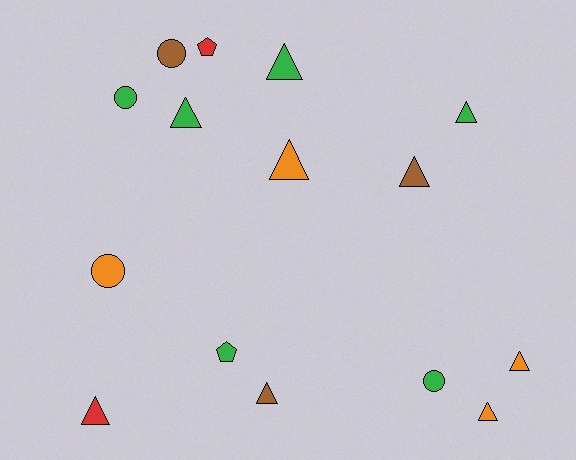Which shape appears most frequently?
Triangle, with 9 objects.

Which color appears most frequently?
Green, with 6 objects.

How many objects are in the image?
There are 15 objects.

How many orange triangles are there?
There are 3 orange triangles.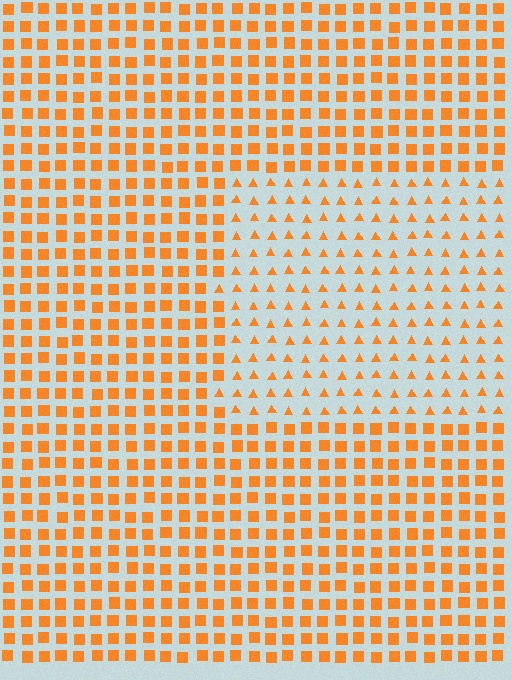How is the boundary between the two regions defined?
The boundary is defined by a change in element shape: triangles inside vs. squares outside. All elements share the same color and spacing.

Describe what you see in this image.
The image is filled with small orange elements arranged in a uniform grid. A rectangle-shaped region contains triangles, while the surrounding area contains squares. The boundary is defined purely by the change in element shape.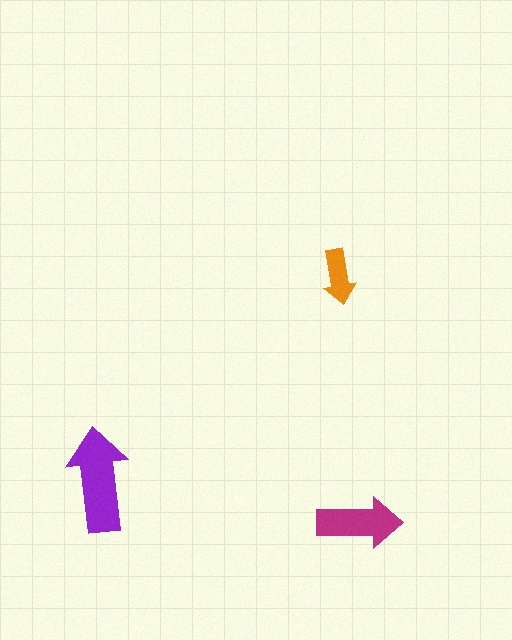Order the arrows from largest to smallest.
the purple one, the magenta one, the orange one.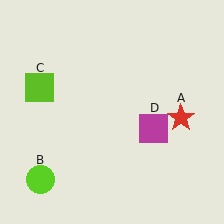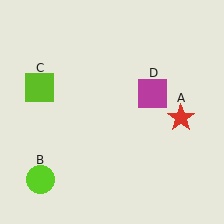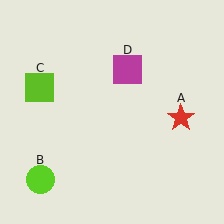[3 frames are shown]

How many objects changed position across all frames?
1 object changed position: magenta square (object D).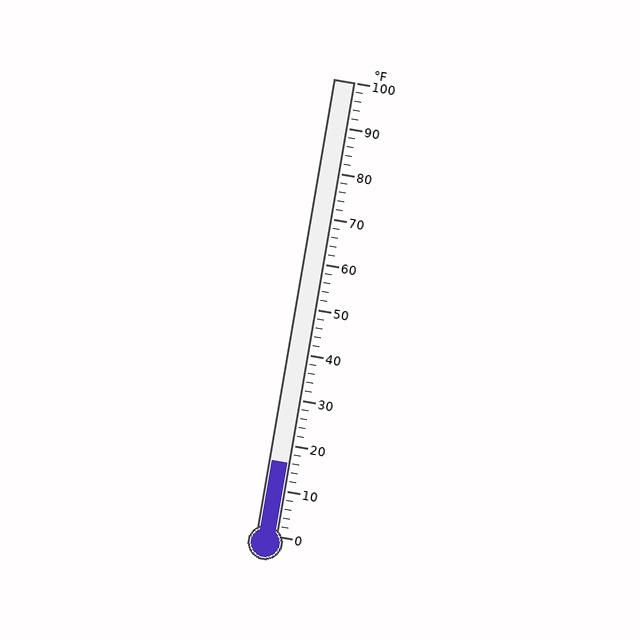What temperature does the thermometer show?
The thermometer shows approximately 16°F.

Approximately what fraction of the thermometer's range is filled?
The thermometer is filled to approximately 15% of its range.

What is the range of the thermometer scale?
The thermometer scale ranges from 0°F to 100°F.